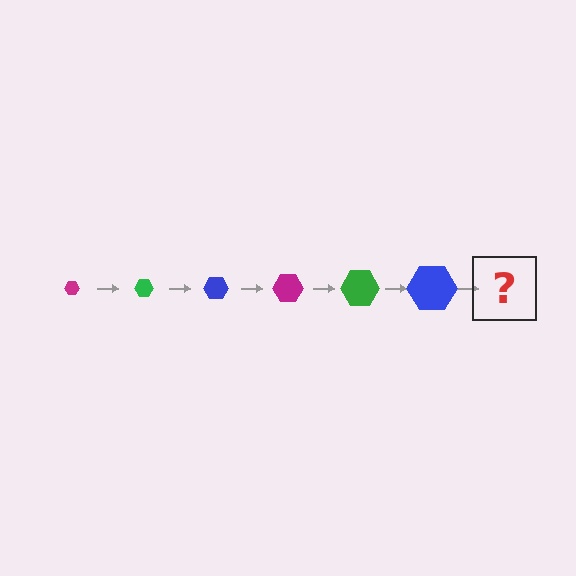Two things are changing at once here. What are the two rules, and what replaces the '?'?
The two rules are that the hexagon grows larger each step and the color cycles through magenta, green, and blue. The '?' should be a magenta hexagon, larger than the previous one.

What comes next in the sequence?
The next element should be a magenta hexagon, larger than the previous one.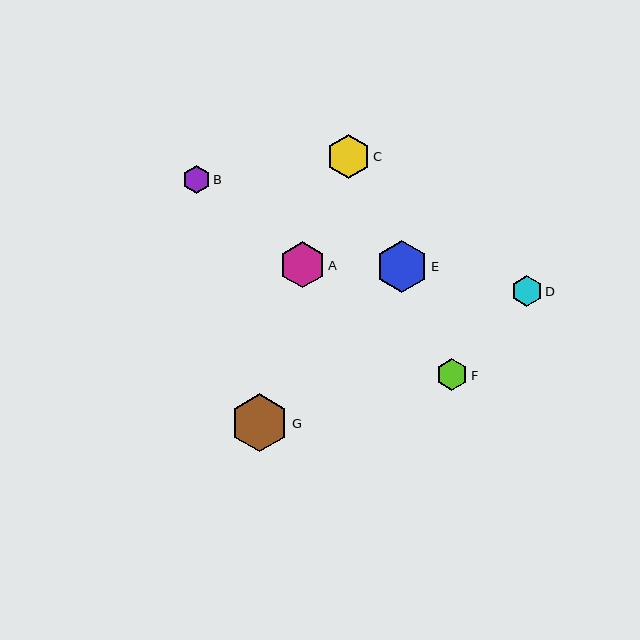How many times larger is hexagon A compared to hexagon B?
Hexagon A is approximately 1.7 times the size of hexagon B.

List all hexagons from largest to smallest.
From largest to smallest: G, E, A, C, F, D, B.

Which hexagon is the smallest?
Hexagon B is the smallest with a size of approximately 28 pixels.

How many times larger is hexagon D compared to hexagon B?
Hexagon D is approximately 1.1 times the size of hexagon B.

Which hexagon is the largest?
Hexagon G is the largest with a size of approximately 58 pixels.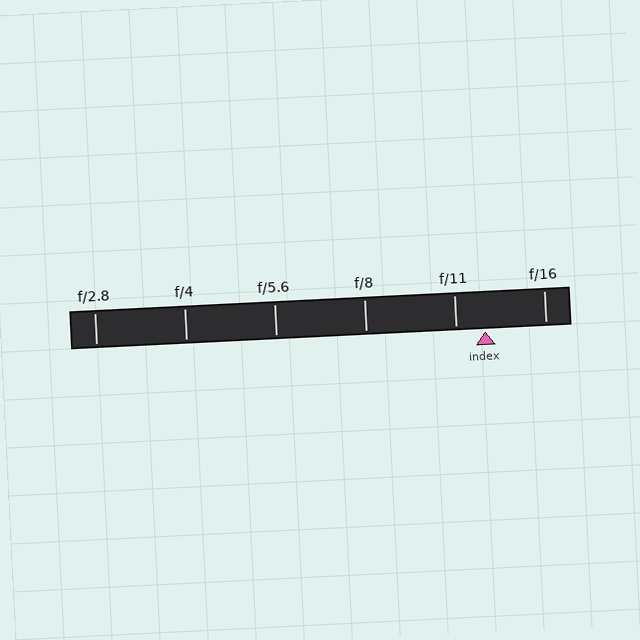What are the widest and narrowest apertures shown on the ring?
The widest aperture shown is f/2.8 and the narrowest is f/16.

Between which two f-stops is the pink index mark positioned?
The index mark is between f/11 and f/16.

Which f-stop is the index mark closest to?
The index mark is closest to f/11.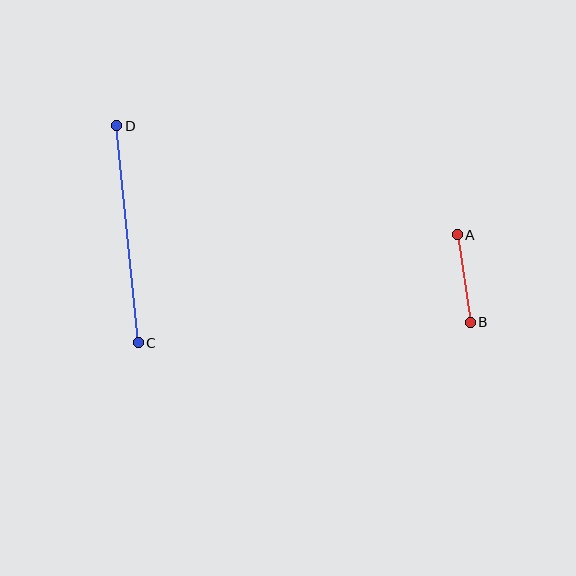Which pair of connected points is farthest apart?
Points C and D are farthest apart.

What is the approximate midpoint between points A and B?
The midpoint is at approximately (464, 278) pixels.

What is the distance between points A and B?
The distance is approximately 89 pixels.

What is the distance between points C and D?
The distance is approximately 218 pixels.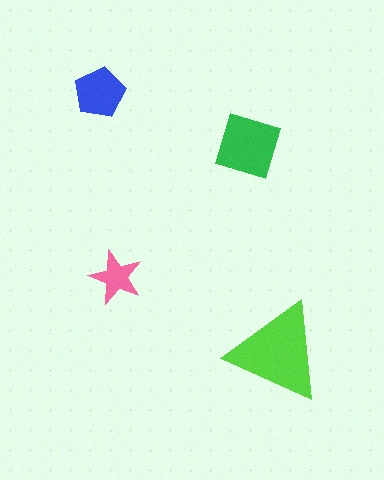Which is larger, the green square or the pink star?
The green square.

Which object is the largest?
The lime triangle.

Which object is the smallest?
The pink star.